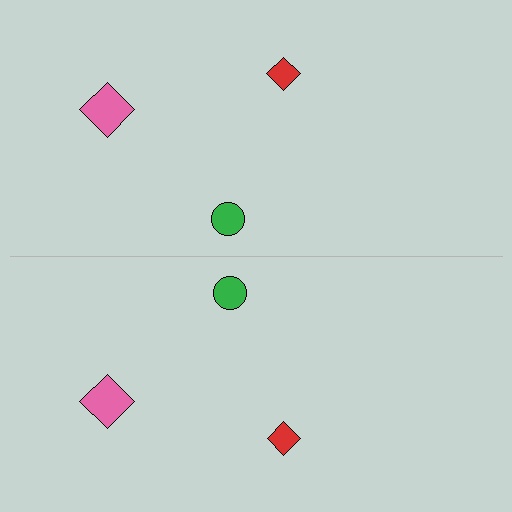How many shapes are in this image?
There are 6 shapes in this image.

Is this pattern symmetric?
Yes, this pattern has bilateral (reflection) symmetry.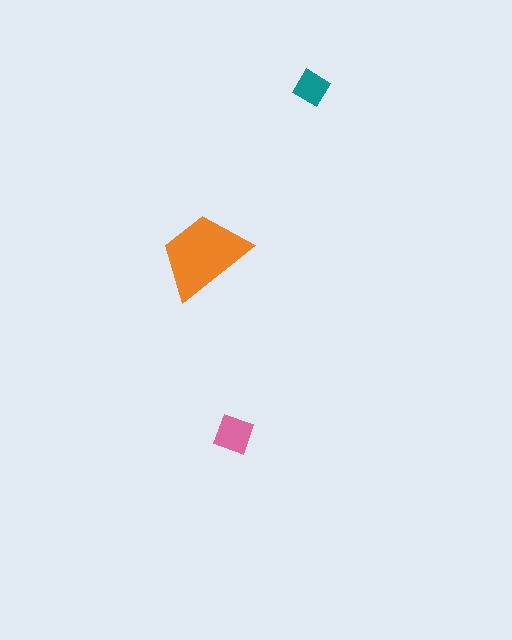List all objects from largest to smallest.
The orange trapezoid, the pink diamond, the teal diamond.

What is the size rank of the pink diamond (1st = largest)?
2nd.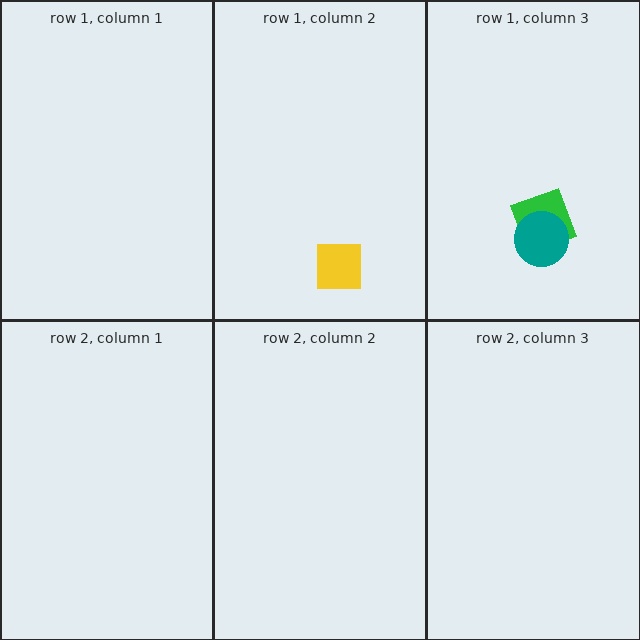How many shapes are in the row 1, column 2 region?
1.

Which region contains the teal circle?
The row 1, column 3 region.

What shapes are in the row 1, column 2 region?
The yellow square.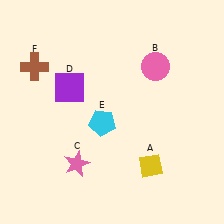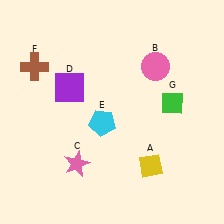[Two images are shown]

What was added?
A green diamond (G) was added in Image 2.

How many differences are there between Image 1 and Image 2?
There is 1 difference between the two images.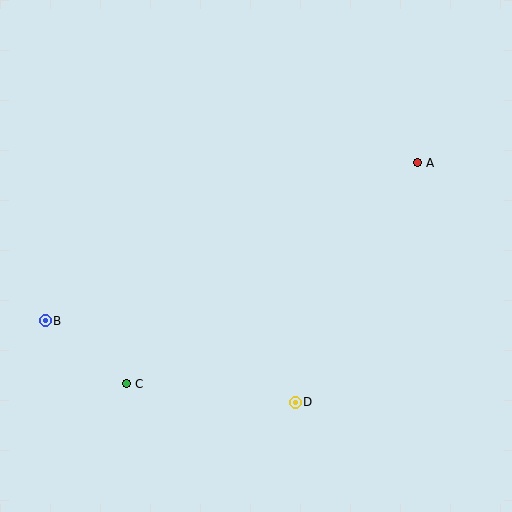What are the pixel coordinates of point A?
Point A is at (418, 163).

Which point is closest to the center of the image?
Point D at (295, 402) is closest to the center.